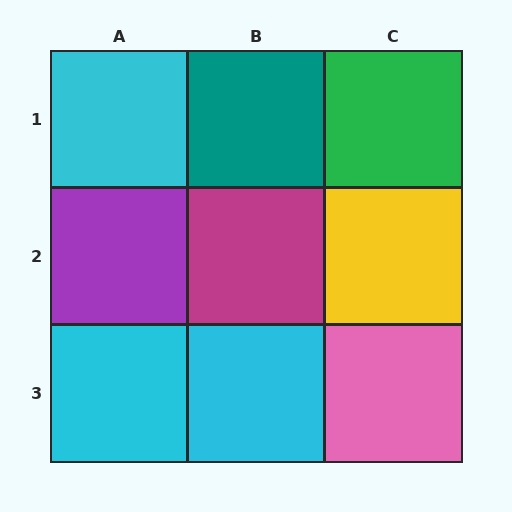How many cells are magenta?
1 cell is magenta.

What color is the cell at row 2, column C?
Yellow.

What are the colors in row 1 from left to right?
Cyan, teal, green.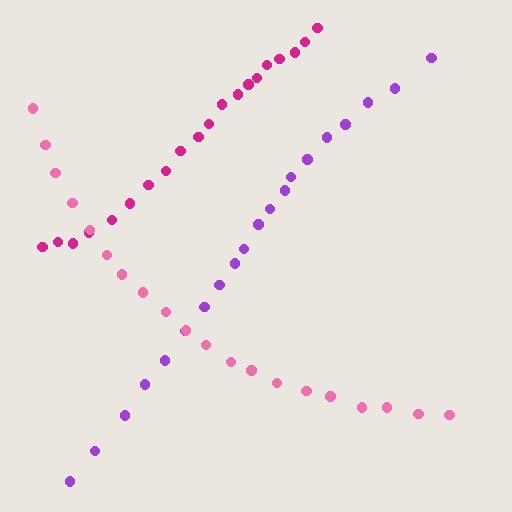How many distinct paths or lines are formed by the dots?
There are 3 distinct paths.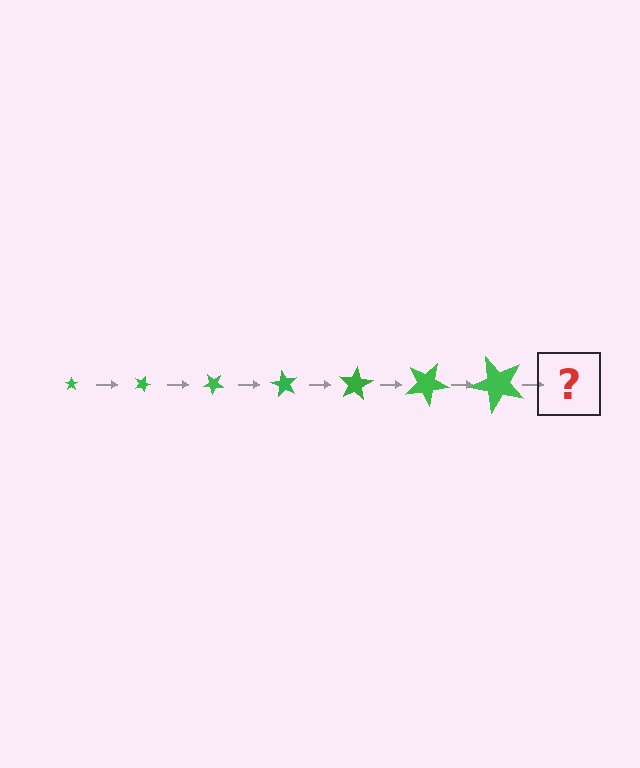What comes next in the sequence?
The next element should be a star, larger than the previous one and rotated 140 degrees from the start.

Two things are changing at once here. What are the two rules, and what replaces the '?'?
The two rules are that the star grows larger each step and it rotates 20 degrees each step. The '?' should be a star, larger than the previous one and rotated 140 degrees from the start.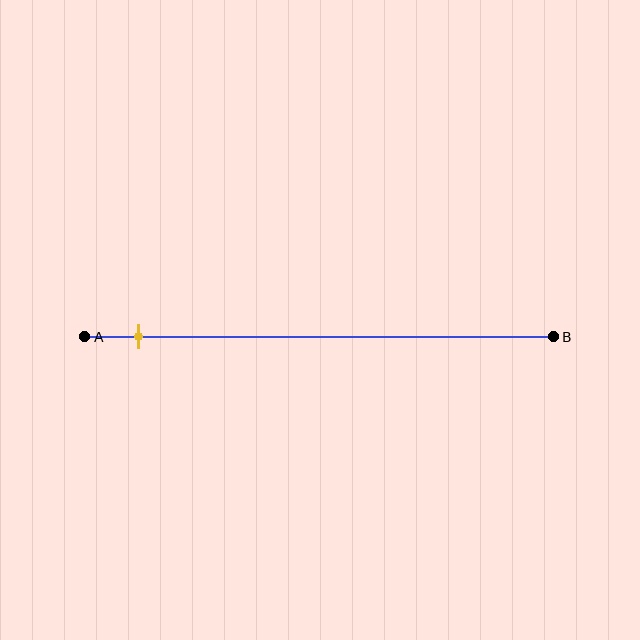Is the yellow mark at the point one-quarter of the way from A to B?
No, the mark is at about 10% from A, not at the 25% one-quarter point.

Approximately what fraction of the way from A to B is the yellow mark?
The yellow mark is approximately 10% of the way from A to B.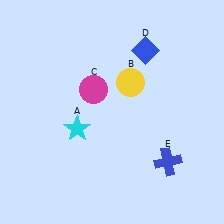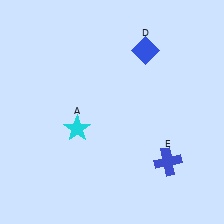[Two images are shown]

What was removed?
The magenta circle (C), the yellow circle (B) were removed in Image 2.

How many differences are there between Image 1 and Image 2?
There are 2 differences between the two images.